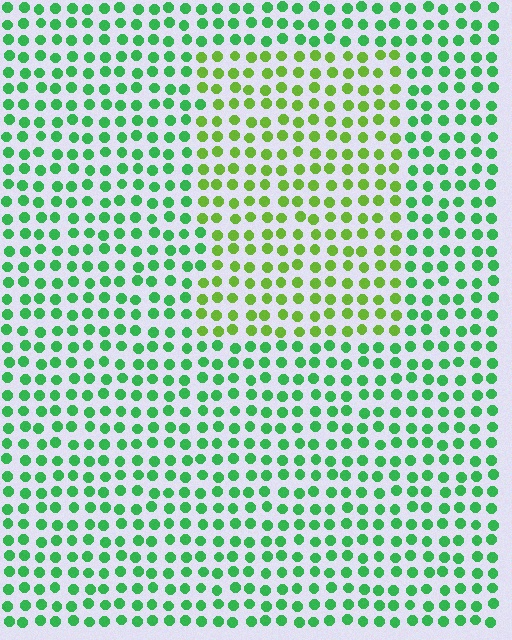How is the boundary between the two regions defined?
The boundary is defined purely by a slight shift in hue (about 38 degrees). Spacing, size, and orientation are identical on both sides.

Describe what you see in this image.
The image is filled with small green elements in a uniform arrangement. A rectangle-shaped region is visible where the elements are tinted to a slightly different hue, forming a subtle color boundary.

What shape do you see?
I see a rectangle.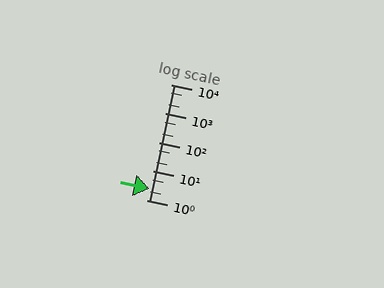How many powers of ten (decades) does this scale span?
The scale spans 4 decades, from 1 to 10000.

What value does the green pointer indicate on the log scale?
The pointer indicates approximately 2.5.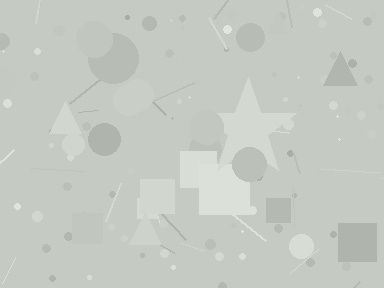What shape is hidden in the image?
A star is hidden in the image.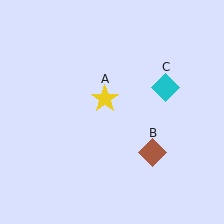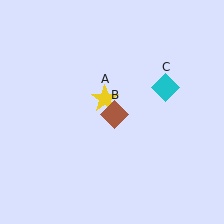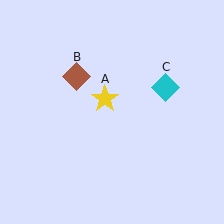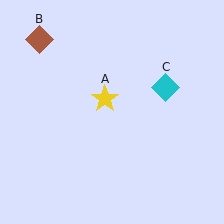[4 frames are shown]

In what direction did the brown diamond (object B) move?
The brown diamond (object B) moved up and to the left.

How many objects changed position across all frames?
1 object changed position: brown diamond (object B).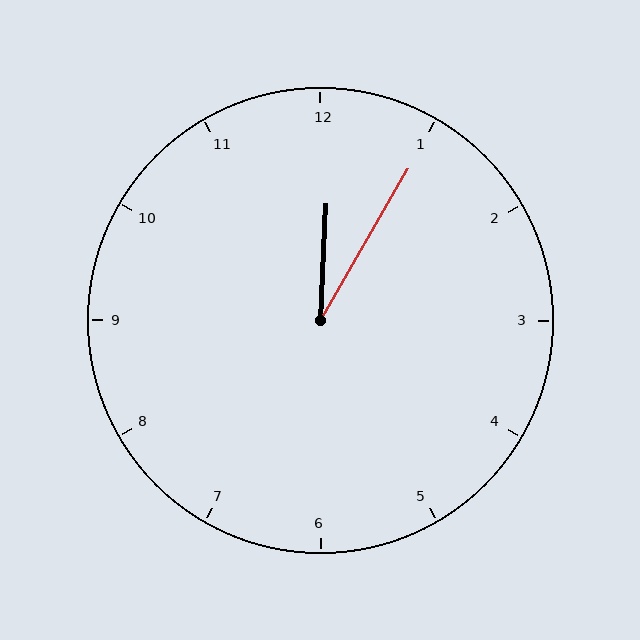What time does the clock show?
12:05.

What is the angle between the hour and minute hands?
Approximately 28 degrees.